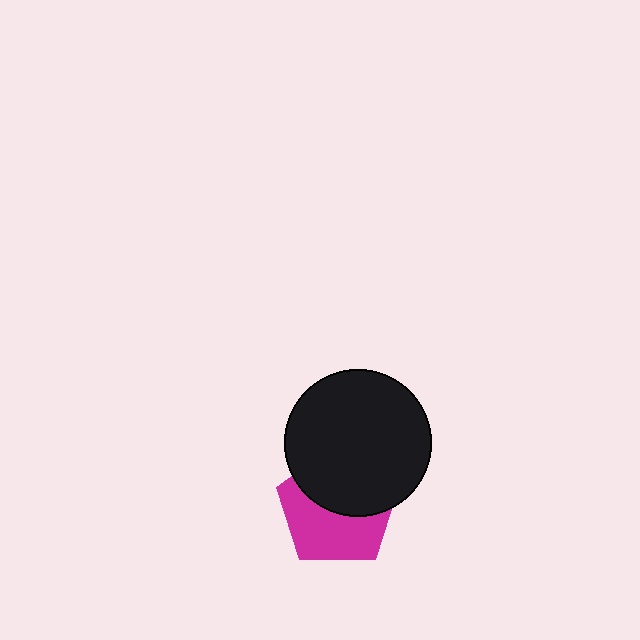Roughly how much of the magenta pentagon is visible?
About half of it is visible (roughly 51%).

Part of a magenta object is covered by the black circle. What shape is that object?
It is a pentagon.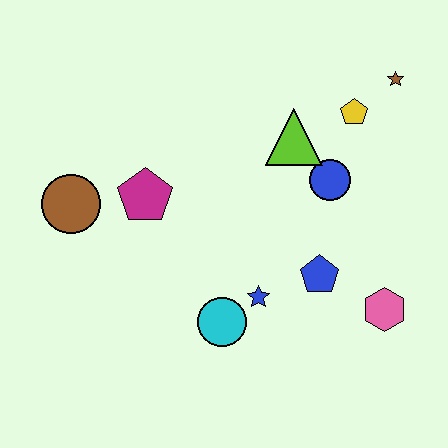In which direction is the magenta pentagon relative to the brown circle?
The magenta pentagon is to the right of the brown circle.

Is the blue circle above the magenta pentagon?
Yes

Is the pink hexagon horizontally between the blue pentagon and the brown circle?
No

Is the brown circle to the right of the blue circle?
No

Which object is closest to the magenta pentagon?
The brown circle is closest to the magenta pentagon.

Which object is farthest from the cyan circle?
The brown star is farthest from the cyan circle.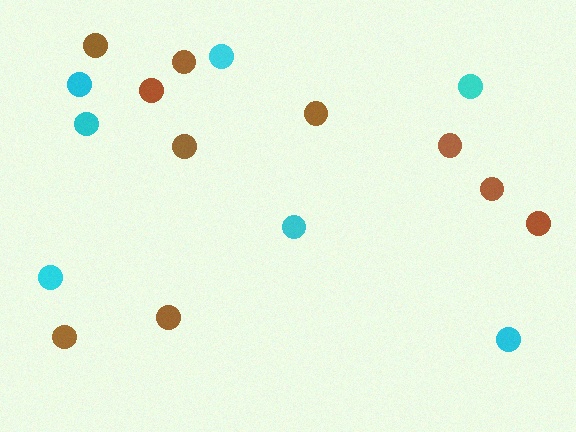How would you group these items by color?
There are 2 groups: one group of cyan circles (7) and one group of brown circles (10).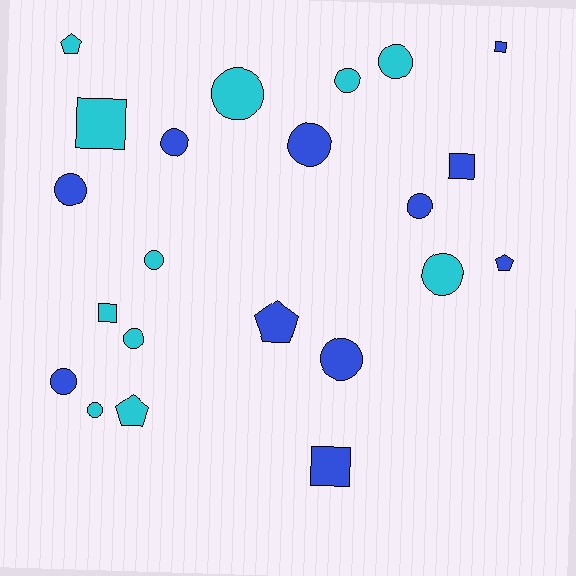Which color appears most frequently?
Cyan, with 11 objects.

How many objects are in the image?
There are 22 objects.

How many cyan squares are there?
There are 2 cyan squares.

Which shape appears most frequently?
Circle, with 13 objects.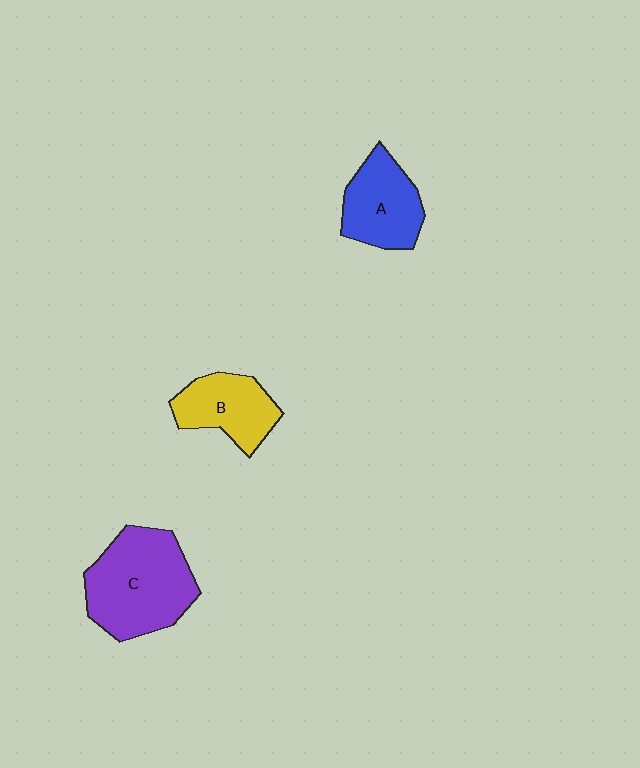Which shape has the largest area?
Shape C (purple).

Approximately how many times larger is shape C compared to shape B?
Approximately 1.7 times.